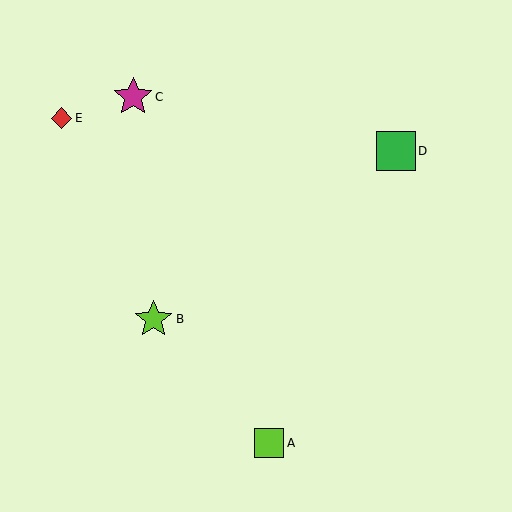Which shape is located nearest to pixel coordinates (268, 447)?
The lime square (labeled A) at (269, 443) is nearest to that location.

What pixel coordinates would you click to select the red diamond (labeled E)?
Click at (62, 118) to select the red diamond E.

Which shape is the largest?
The green square (labeled D) is the largest.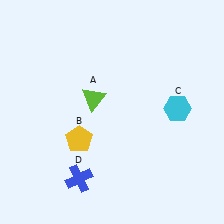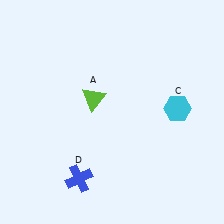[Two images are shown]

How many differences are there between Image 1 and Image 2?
There is 1 difference between the two images.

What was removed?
The yellow pentagon (B) was removed in Image 2.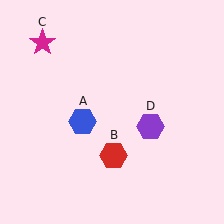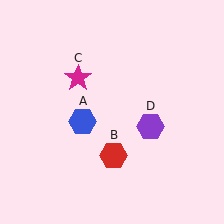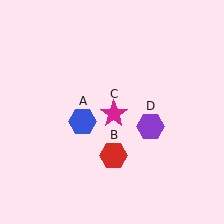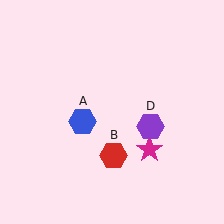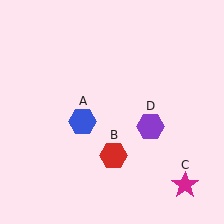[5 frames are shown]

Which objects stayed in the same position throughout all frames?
Blue hexagon (object A) and red hexagon (object B) and purple hexagon (object D) remained stationary.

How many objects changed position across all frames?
1 object changed position: magenta star (object C).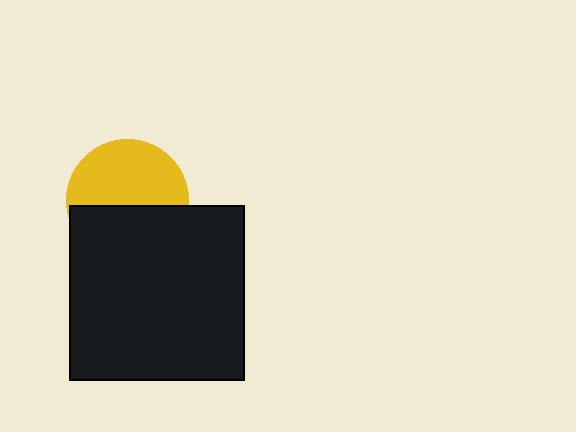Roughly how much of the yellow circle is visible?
About half of it is visible (roughly 55%).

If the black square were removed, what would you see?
You would see the complete yellow circle.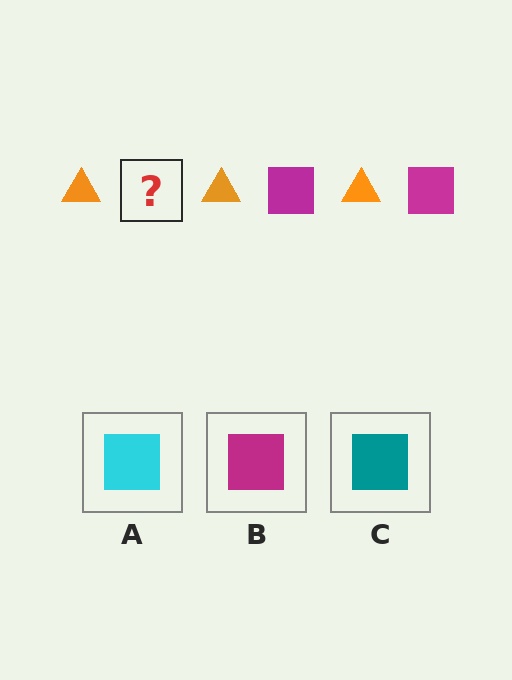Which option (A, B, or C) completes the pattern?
B.